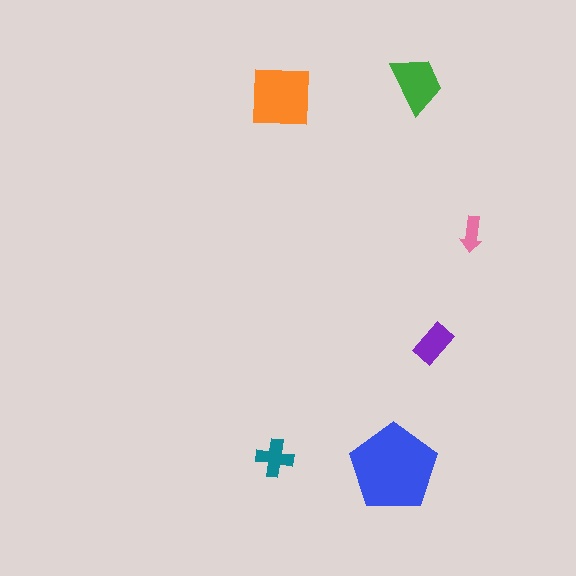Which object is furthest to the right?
The pink arrow is rightmost.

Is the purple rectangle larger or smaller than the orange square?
Smaller.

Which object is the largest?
The blue pentagon.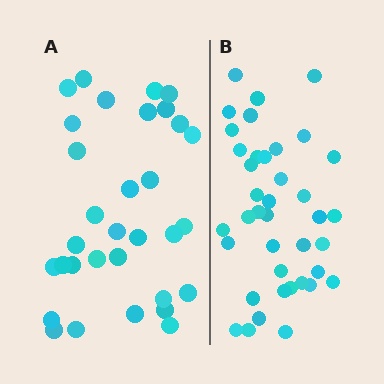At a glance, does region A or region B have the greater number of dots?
Region B (the right region) has more dots.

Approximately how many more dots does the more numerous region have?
Region B has roughly 8 or so more dots than region A.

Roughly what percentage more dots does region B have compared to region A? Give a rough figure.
About 20% more.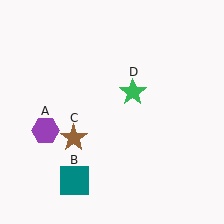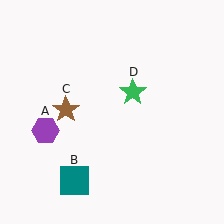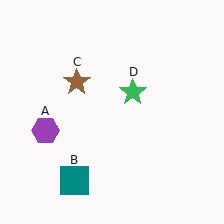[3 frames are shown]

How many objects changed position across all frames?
1 object changed position: brown star (object C).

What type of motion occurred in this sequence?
The brown star (object C) rotated clockwise around the center of the scene.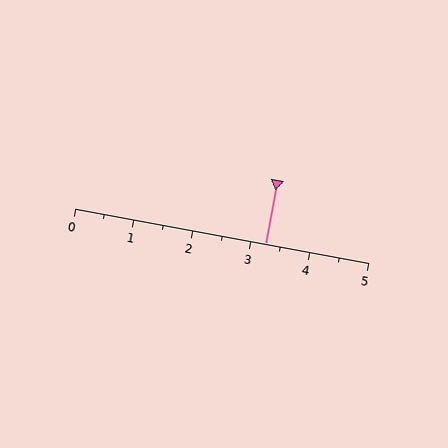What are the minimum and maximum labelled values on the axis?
The axis runs from 0 to 5.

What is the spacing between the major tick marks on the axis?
The major ticks are spaced 1 apart.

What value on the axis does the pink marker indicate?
The marker indicates approximately 3.2.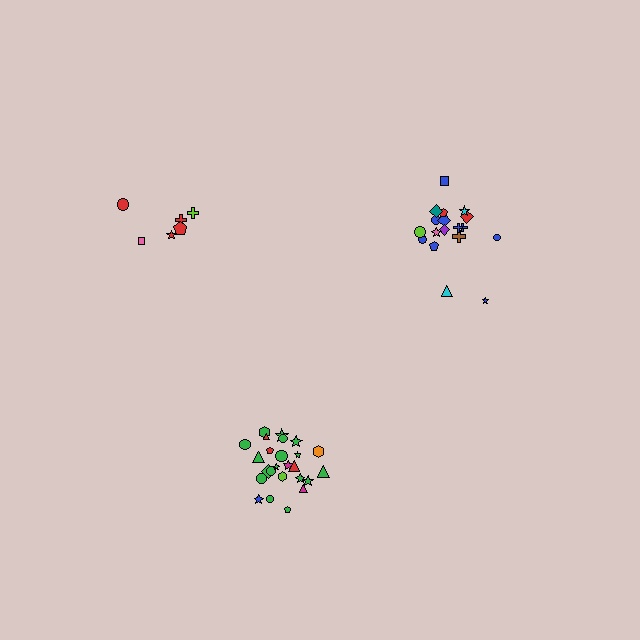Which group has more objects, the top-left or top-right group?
The top-right group.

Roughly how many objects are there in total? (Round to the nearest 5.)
Roughly 50 objects in total.